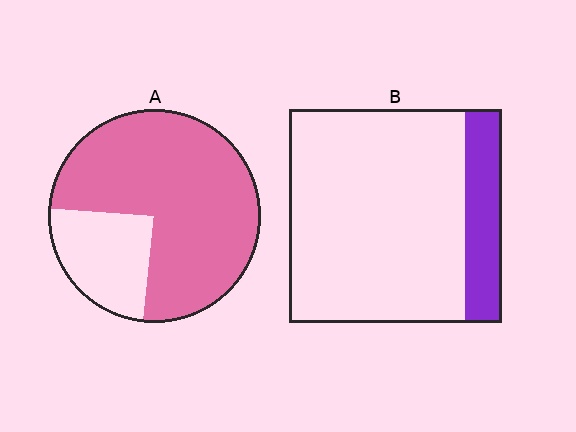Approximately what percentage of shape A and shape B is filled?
A is approximately 75% and B is approximately 15%.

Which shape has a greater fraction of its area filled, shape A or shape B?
Shape A.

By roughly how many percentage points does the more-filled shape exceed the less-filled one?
By roughly 60 percentage points (A over B).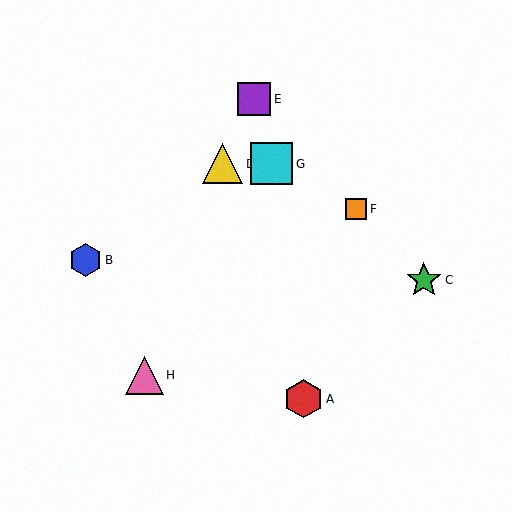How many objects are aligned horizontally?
2 objects (D, G) are aligned horizontally.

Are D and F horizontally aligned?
No, D is at y≈164 and F is at y≈209.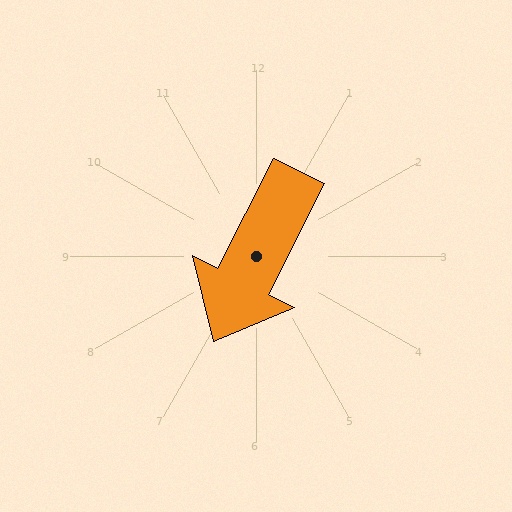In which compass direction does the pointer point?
Southwest.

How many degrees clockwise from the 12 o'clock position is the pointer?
Approximately 207 degrees.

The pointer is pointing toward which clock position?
Roughly 7 o'clock.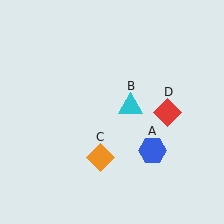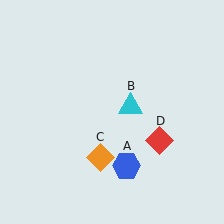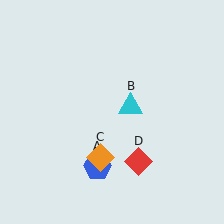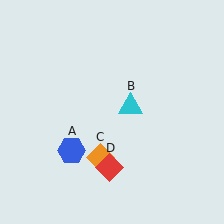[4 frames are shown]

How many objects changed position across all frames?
2 objects changed position: blue hexagon (object A), red diamond (object D).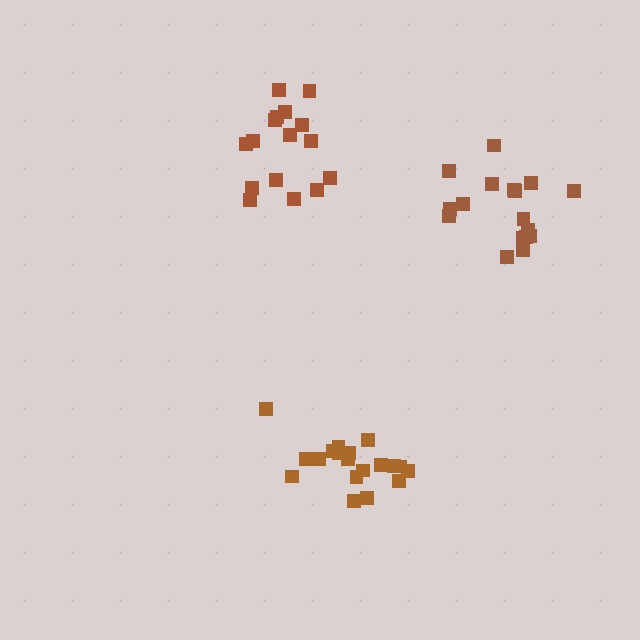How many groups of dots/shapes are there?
There are 3 groups.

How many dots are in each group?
Group 1: 17 dots, Group 2: 19 dots, Group 3: 16 dots (52 total).